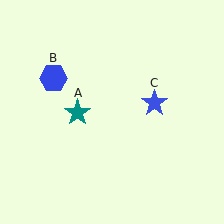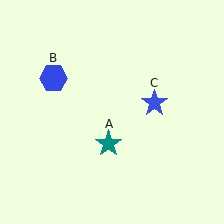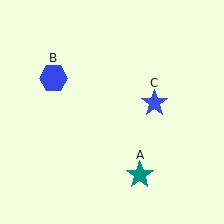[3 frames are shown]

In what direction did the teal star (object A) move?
The teal star (object A) moved down and to the right.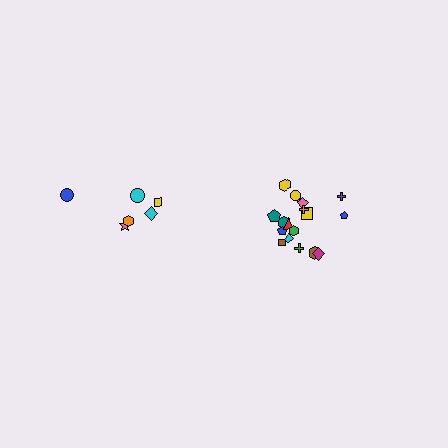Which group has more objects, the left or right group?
The right group.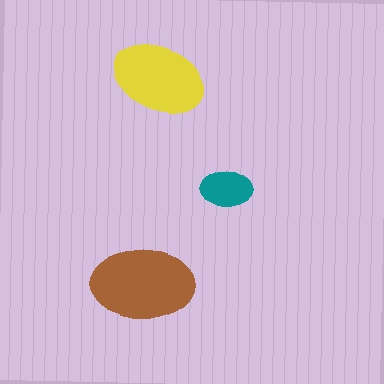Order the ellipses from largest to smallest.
the brown one, the yellow one, the teal one.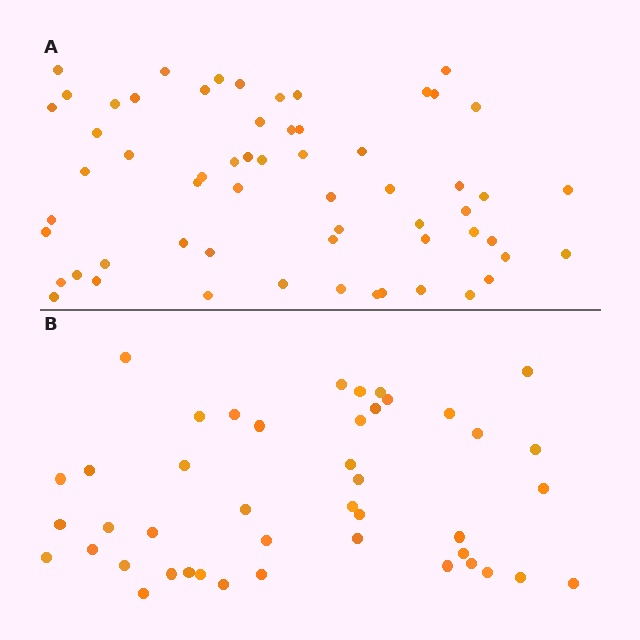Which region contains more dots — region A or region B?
Region A (the top region) has more dots.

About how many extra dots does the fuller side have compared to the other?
Region A has approximately 15 more dots than region B.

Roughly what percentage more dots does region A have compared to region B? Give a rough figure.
About 35% more.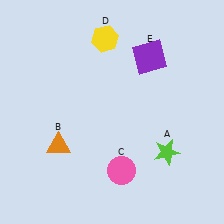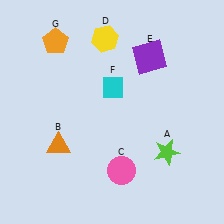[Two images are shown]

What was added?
A cyan diamond (F), an orange pentagon (G) were added in Image 2.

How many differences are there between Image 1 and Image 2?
There are 2 differences between the two images.